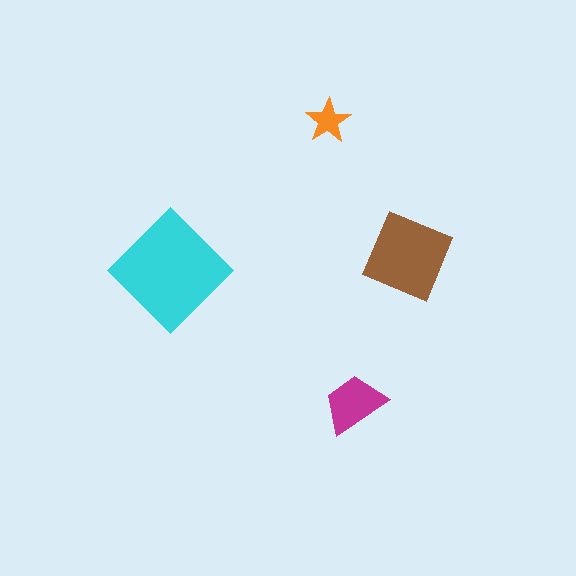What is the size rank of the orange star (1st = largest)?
4th.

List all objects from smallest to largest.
The orange star, the magenta trapezoid, the brown square, the cyan diamond.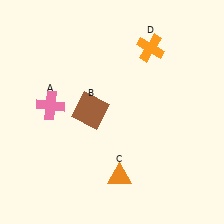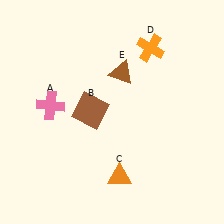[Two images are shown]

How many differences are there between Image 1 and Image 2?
There is 1 difference between the two images.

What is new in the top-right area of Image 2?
A brown triangle (E) was added in the top-right area of Image 2.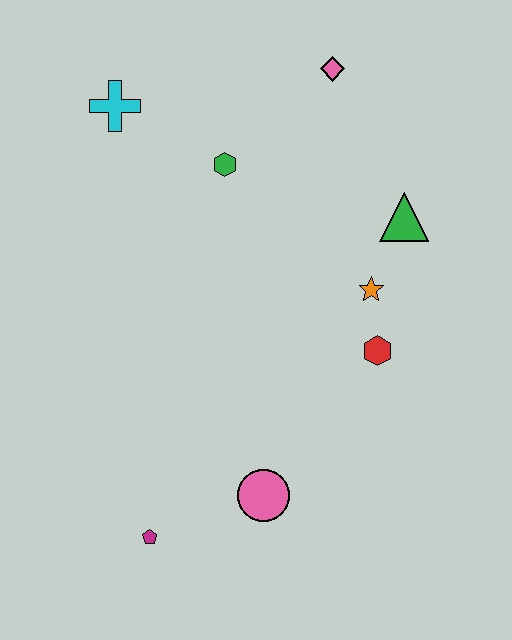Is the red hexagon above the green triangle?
No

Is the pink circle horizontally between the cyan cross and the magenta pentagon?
No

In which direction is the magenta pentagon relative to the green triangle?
The magenta pentagon is below the green triangle.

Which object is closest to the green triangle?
The orange star is closest to the green triangle.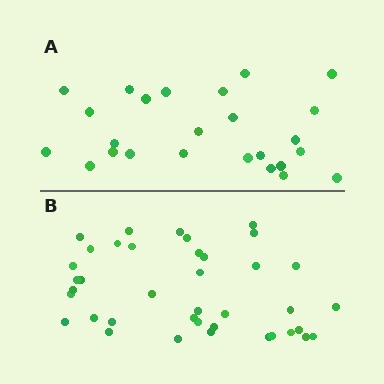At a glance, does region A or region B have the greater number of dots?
Region B (the bottom region) has more dots.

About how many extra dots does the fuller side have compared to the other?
Region B has approximately 15 more dots than region A.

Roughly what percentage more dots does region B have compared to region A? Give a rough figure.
About 55% more.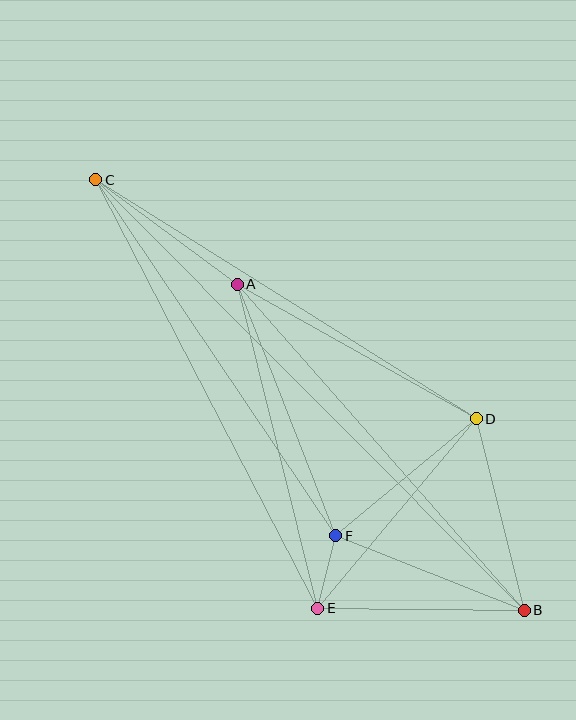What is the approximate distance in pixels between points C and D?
The distance between C and D is approximately 449 pixels.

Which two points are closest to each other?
Points E and F are closest to each other.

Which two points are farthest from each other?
Points B and C are farthest from each other.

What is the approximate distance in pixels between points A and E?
The distance between A and E is approximately 334 pixels.